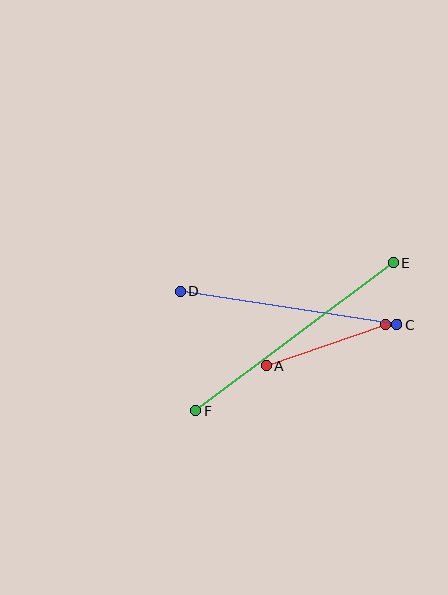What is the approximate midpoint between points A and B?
The midpoint is at approximately (326, 345) pixels.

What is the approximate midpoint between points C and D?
The midpoint is at approximately (289, 308) pixels.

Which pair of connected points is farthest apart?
Points E and F are farthest apart.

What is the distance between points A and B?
The distance is approximately 126 pixels.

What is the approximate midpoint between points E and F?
The midpoint is at approximately (295, 337) pixels.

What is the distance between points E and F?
The distance is approximately 247 pixels.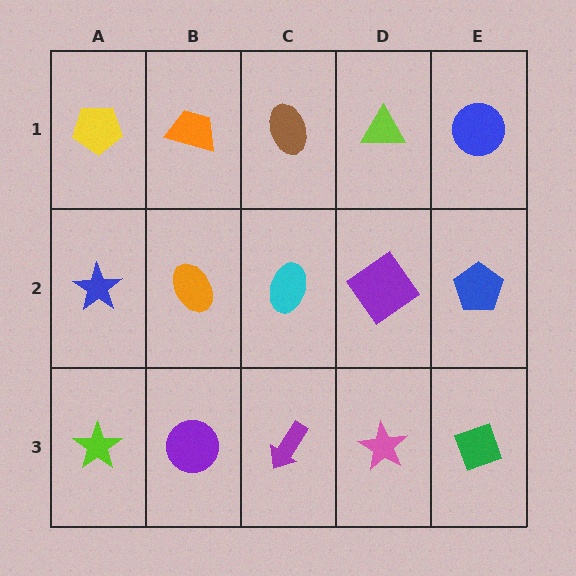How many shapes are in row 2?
5 shapes.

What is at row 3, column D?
A pink star.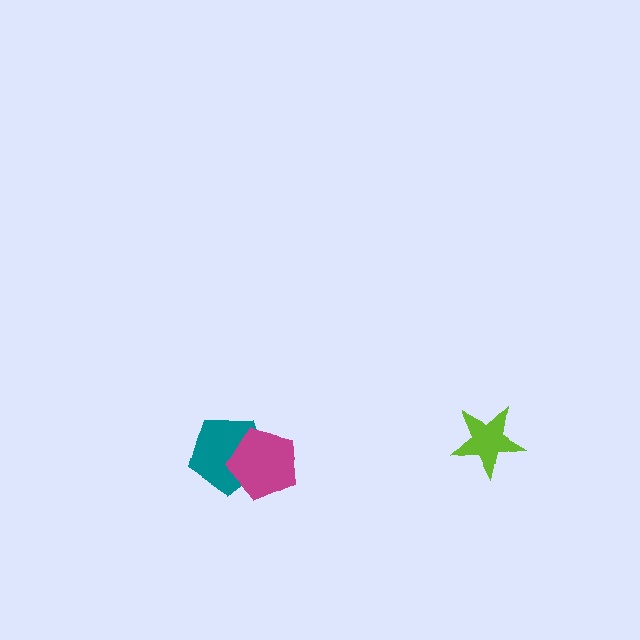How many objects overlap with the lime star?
0 objects overlap with the lime star.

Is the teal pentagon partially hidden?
Yes, it is partially covered by another shape.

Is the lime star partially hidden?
No, no other shape covers it.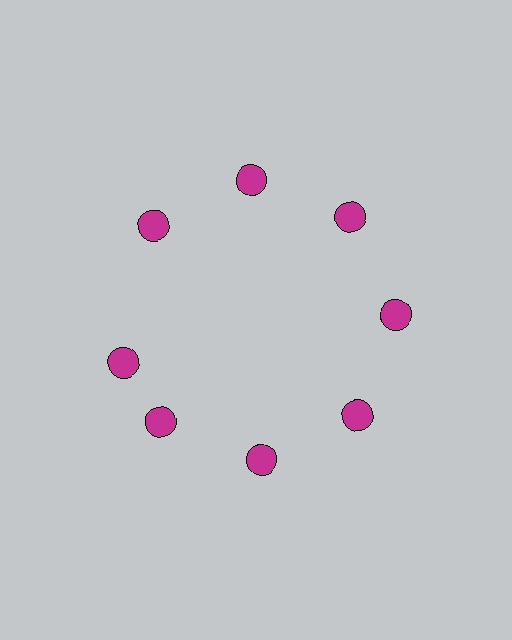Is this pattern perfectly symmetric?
No. The 8 magenta circles are arranged in a ring, but one element near the 9 o'clock position is rotated out of alignment along the ring, breaking the 8-fold rotational symmetry.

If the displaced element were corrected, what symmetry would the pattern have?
It would have 8-fold rotational symmetry — the pattern would map onto itself every 45 degrees.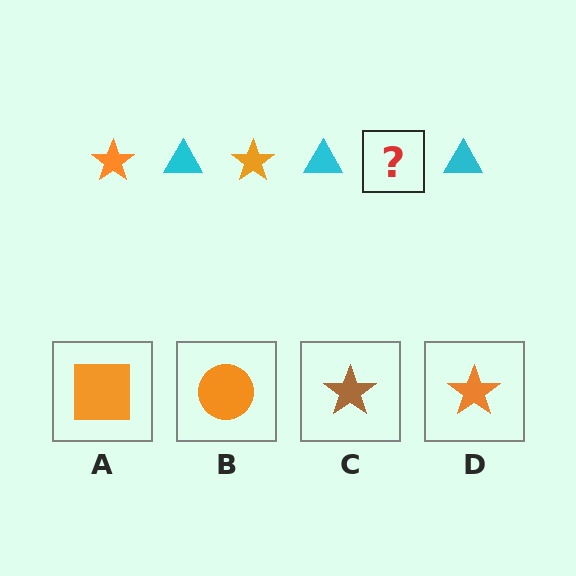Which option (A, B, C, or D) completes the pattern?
D.